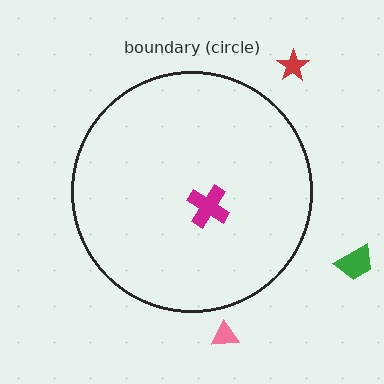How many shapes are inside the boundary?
1 inside, 3 outside.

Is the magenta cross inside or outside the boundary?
Inside.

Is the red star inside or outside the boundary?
Outside.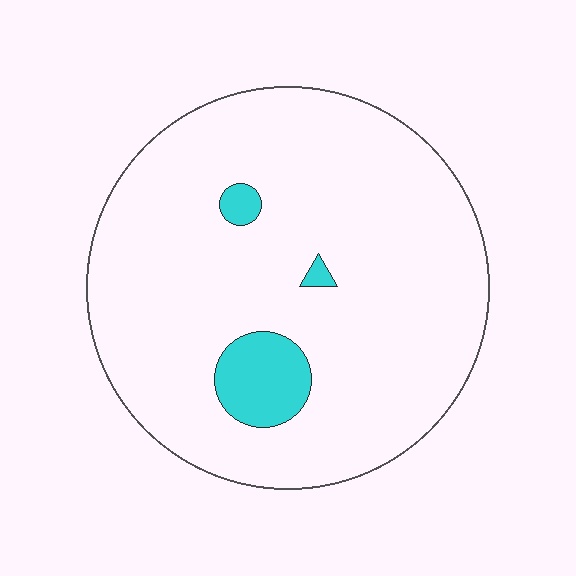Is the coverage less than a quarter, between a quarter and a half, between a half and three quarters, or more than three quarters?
Less than a quarter.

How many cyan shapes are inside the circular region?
3.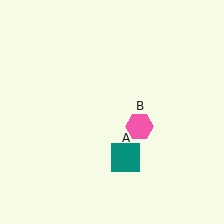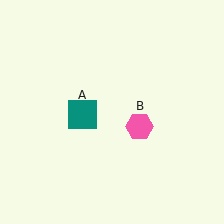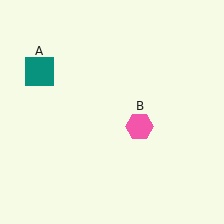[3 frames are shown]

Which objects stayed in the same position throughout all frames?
Pink hexagon (object B) remained stationary.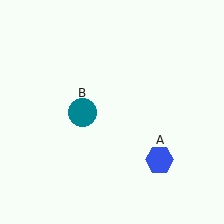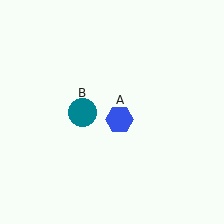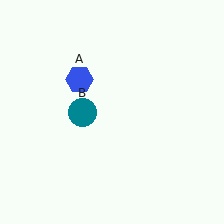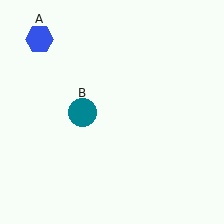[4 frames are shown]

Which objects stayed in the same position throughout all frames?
Teal circle (object B) remained stationary.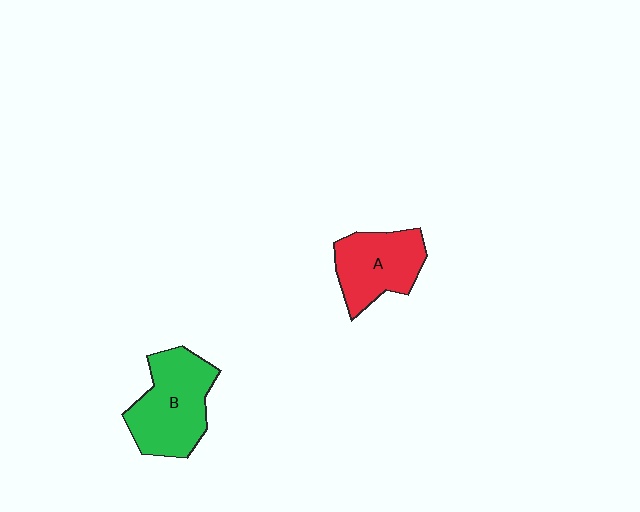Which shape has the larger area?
Shape B (green).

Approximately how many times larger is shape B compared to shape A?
Approximately 1.2 times.